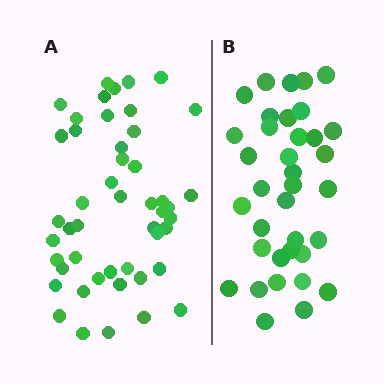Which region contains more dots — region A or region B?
Region A (the left region) has more dots.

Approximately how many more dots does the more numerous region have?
Region A has roughly 12 or so more dots than region B.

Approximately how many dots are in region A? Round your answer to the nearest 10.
About 50 dots. (The exact count is 48, which rounds to 50.)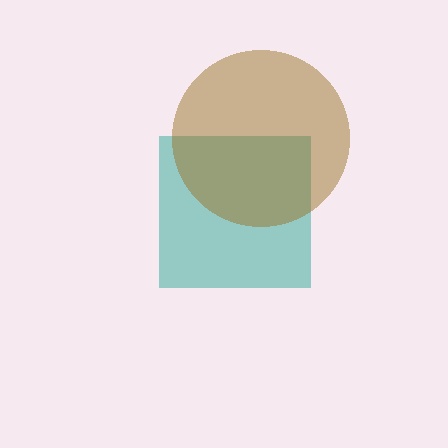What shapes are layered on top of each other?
The layered shapes are: a teal square, a brown circle.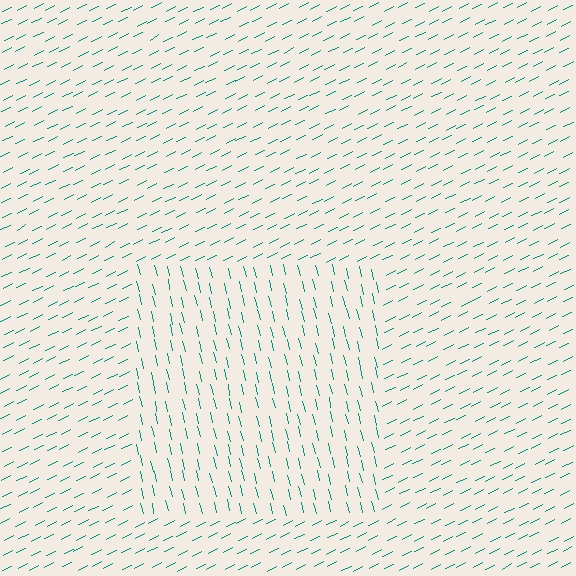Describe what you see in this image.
The image is filled with small teal line segments. A rectangle region in the image has lines oriented differently from the surrounding lines, creating a visible texture boundary.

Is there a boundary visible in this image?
Yes, there is a texture boundary formed by a change in line orientation.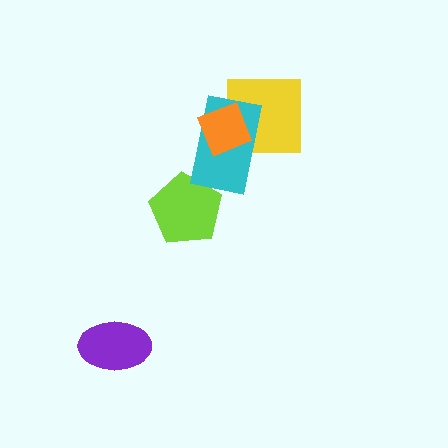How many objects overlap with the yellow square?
2 objects overlap with the yellow square.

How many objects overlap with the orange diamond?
2 objects overlap with the orange diamond.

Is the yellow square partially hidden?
Yes, it is partially covered by another shape.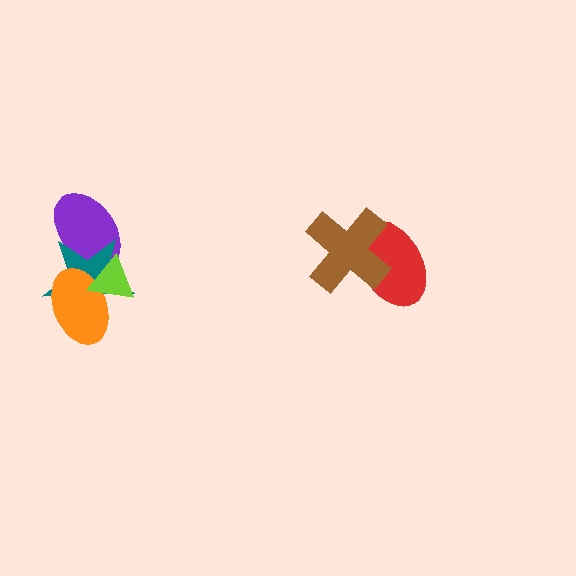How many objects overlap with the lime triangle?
3 objects overlap with the lime triangle.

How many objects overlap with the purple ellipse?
2 objects overlap with the purple ellipse.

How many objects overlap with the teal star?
3 objects overlap with the teal star.